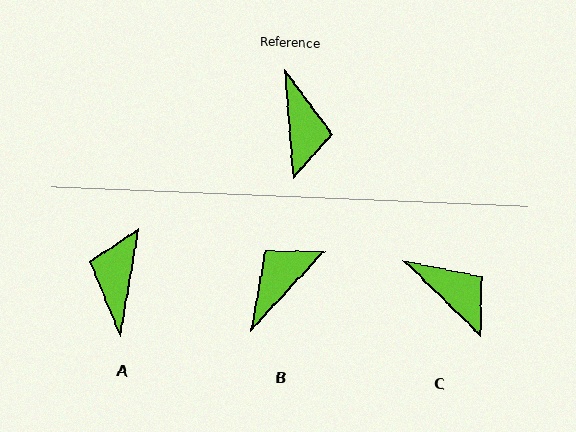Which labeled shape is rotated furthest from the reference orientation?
A, about 166 degrees away.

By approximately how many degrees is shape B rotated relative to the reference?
Approximately 133 degrees counter-clockwise.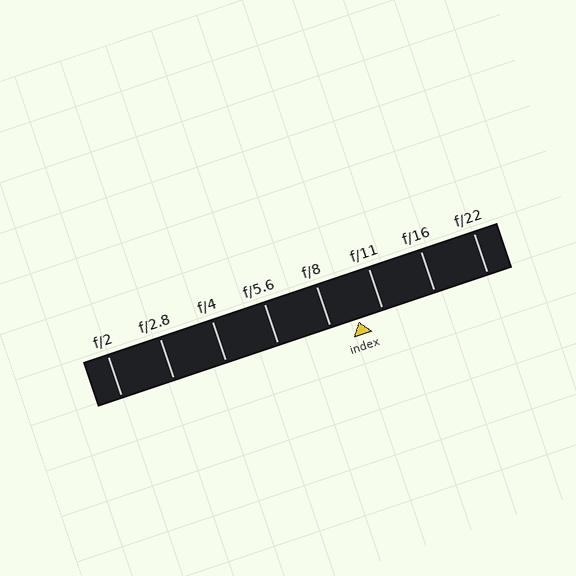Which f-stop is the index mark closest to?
The index mark is closest to f/11.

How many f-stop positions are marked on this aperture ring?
There are 8 f-stop positions marked.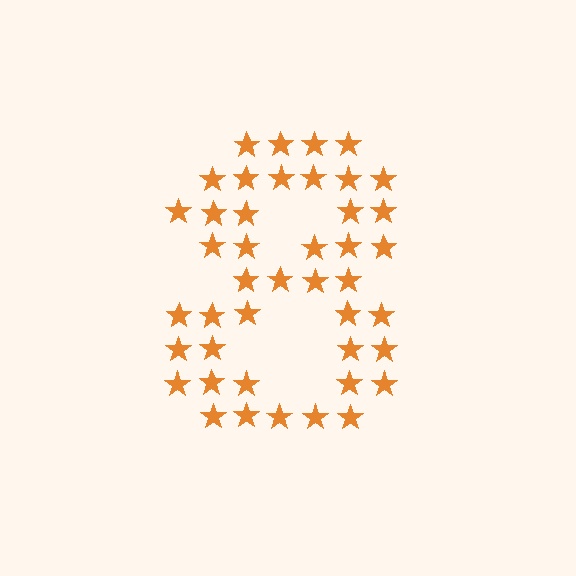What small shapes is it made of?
It is made of small stars.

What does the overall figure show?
The overall figure shows the digit 8.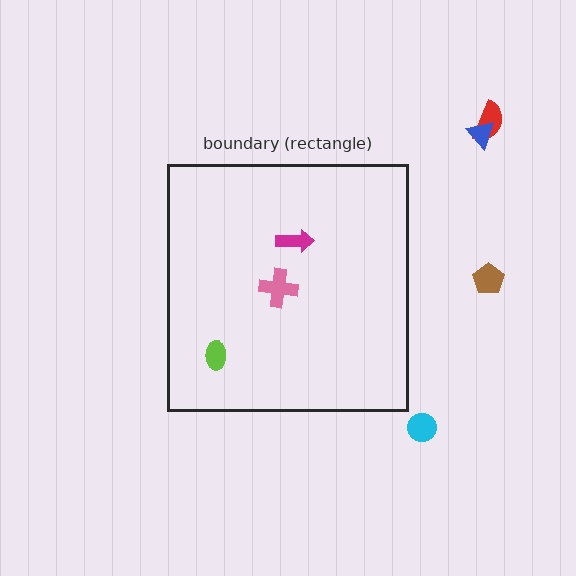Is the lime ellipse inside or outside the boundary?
Inside.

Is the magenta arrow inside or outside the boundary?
Inside.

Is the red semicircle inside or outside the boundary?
Outside.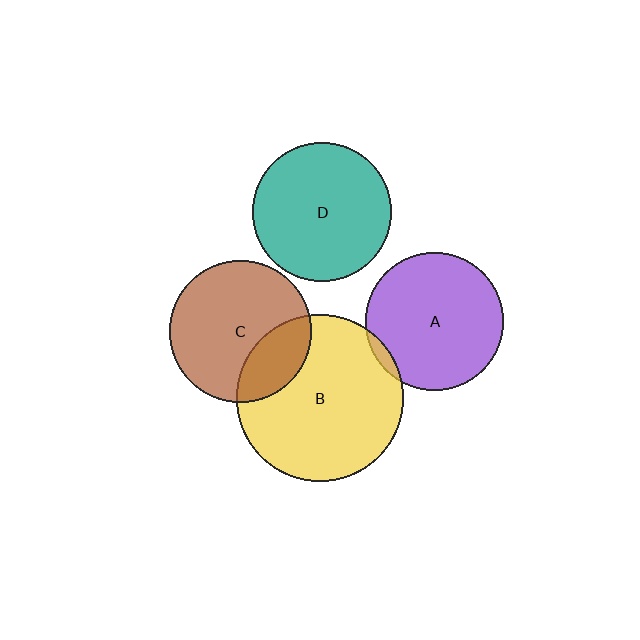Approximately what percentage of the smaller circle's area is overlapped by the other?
Approximately 5%.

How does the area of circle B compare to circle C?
Approximately 1.4 times.